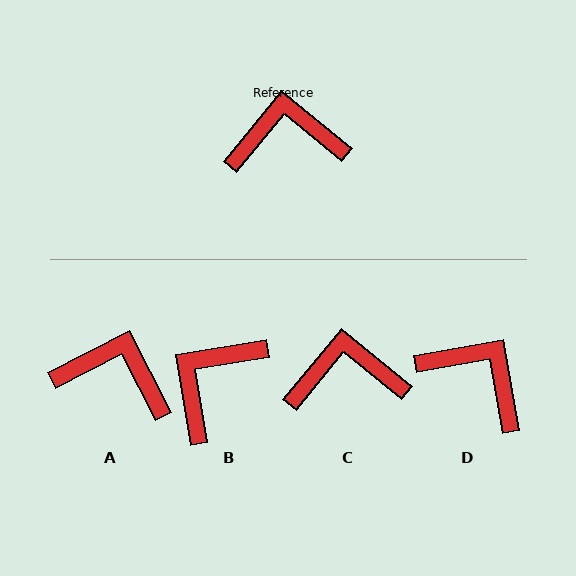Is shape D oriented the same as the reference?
No, it is off by about 41 degrees.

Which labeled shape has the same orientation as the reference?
C.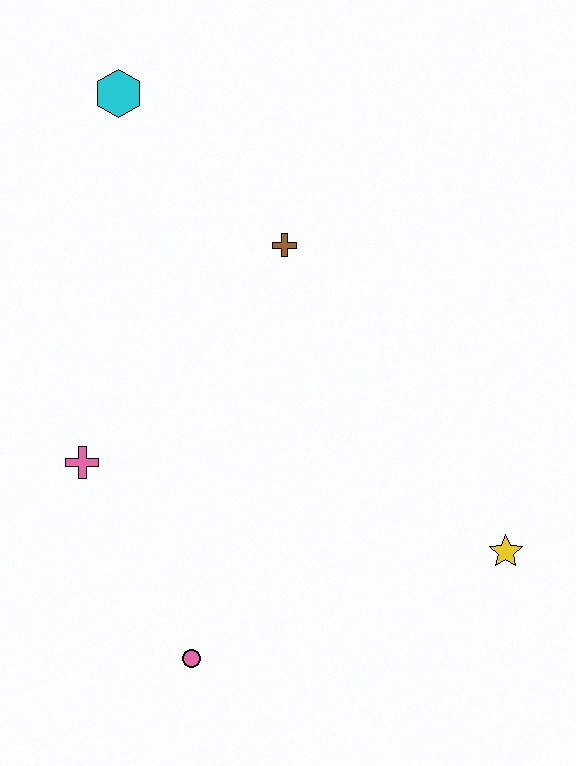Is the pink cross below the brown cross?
Yes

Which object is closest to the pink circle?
The pink cross is closest to the pink circle.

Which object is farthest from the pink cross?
The yellow star is farthest from the pink cross.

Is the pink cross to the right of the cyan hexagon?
No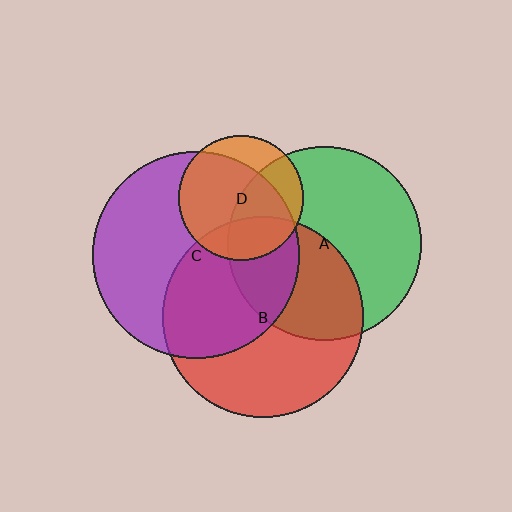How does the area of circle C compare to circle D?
Approximately 2.7 times.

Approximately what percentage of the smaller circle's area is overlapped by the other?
Approximately 40%.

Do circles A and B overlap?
Yes.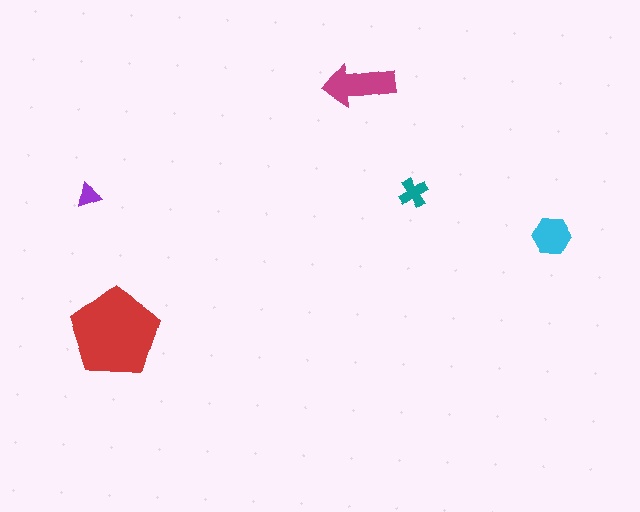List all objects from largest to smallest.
The red pentagon, the magenta arrow, the cyan hexagon, the teal cross, the purple triangle.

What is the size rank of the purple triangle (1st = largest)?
5th.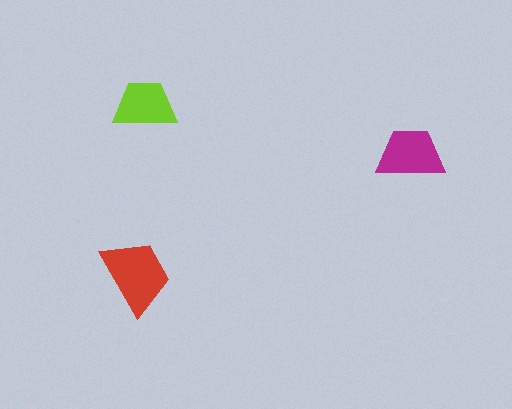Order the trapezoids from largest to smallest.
the red one, the magenta one, the lime one.